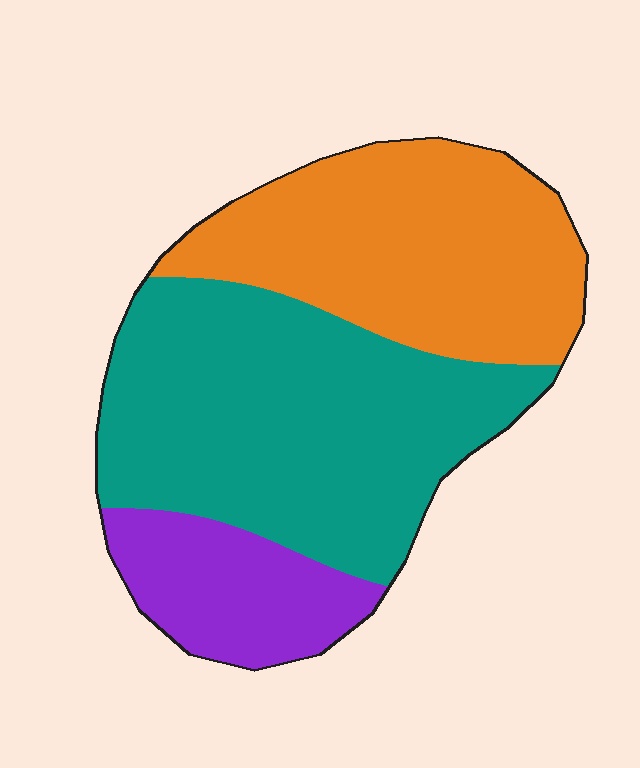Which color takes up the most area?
Teal, at roughly 50%.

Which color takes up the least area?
Purple, at roughly 15%.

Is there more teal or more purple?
Teal.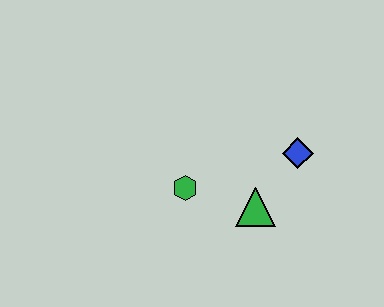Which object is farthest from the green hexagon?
The blue diamond is farthest from the green hexagon.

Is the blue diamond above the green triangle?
Yes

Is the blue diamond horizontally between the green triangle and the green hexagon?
No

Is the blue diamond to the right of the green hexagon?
Yes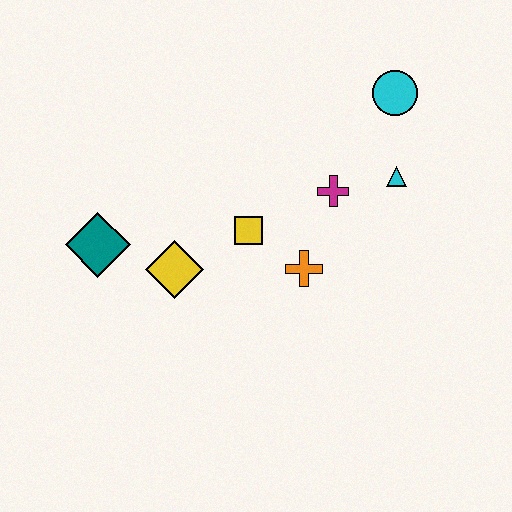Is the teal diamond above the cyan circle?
No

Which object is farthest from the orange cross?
The teal diamond is farthest from the orange cross.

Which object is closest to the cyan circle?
The cyan triangle is closest to the cyan circle.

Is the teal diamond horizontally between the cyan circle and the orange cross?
No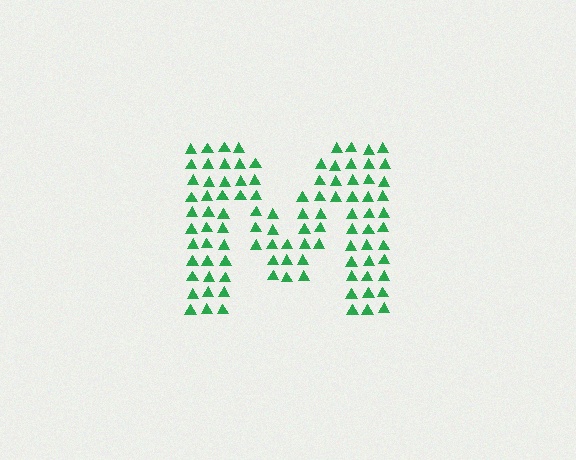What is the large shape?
The large shape is the letter M.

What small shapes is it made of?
It is made of small triangles.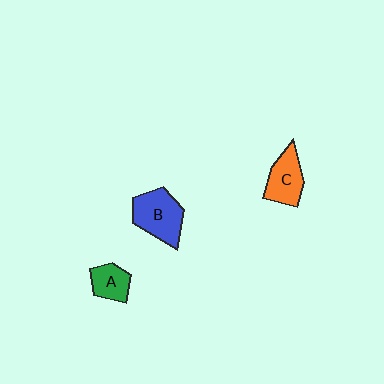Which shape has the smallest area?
Shape A (green).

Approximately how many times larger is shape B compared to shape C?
Approximately 1.3 times.